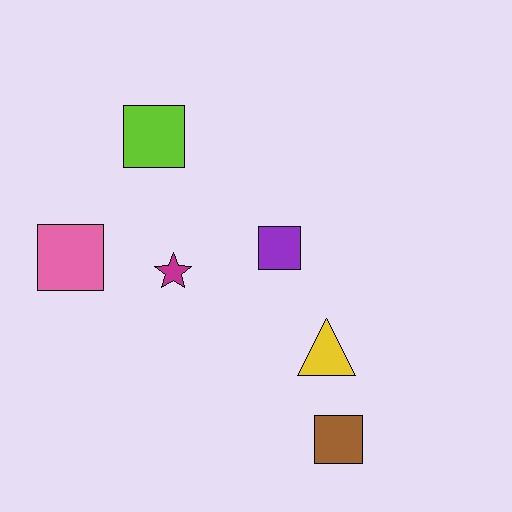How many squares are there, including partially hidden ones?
There are 4 squares.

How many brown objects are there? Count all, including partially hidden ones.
There is 1 brown object.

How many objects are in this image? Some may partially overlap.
There are 6 objects.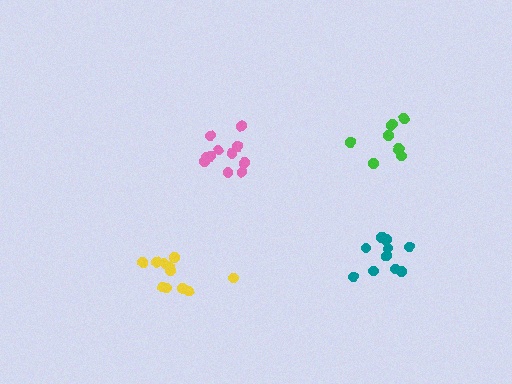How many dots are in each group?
Group 1: 11 dots, Group 2: 9 dots, Group 3: 11 dots, Group 4: 10 dots (41 total).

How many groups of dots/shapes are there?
There are 4 groups.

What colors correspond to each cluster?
The clusters are colored: yellow, green, pink, teal.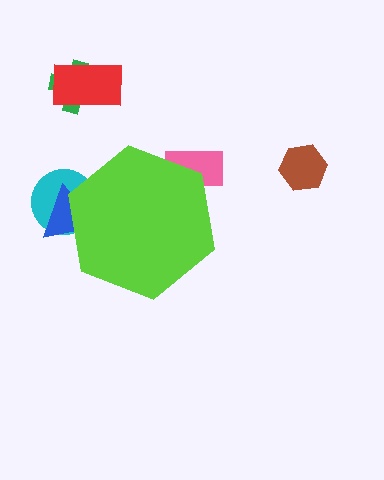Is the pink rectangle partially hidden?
Yes, the pink rectangle is partially hidden behind the lime hexagon.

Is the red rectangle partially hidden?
No, the red rectangle is fully visible.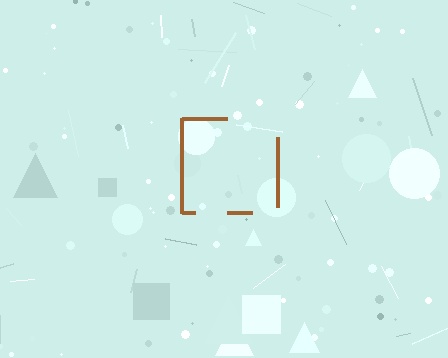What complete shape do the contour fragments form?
The contour fragments form a square.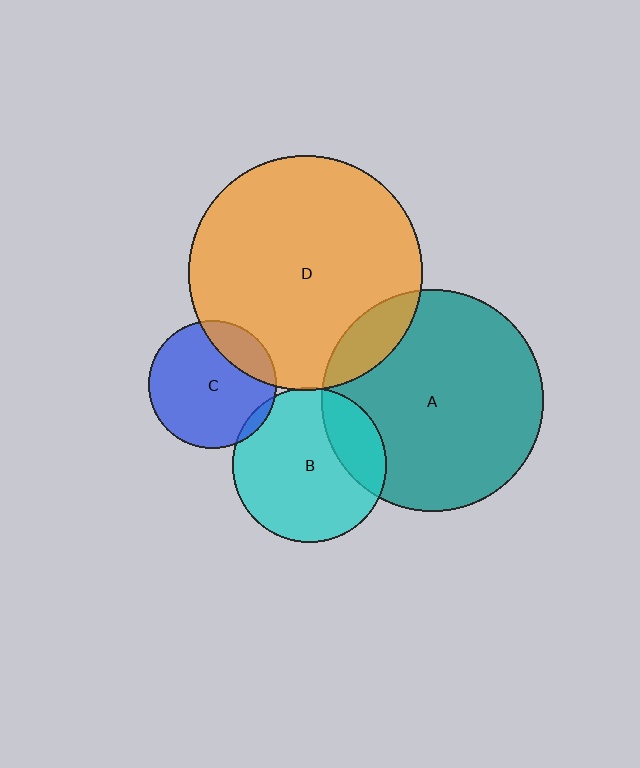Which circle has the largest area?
Circle D (orange).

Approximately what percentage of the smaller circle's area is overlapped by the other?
Approximately 20%.